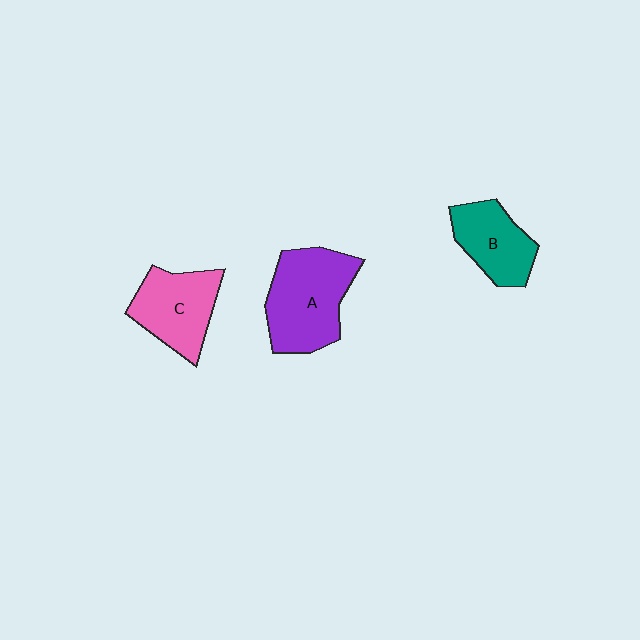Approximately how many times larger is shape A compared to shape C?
Approximately 1.3 times.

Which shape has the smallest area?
Shape B (teal).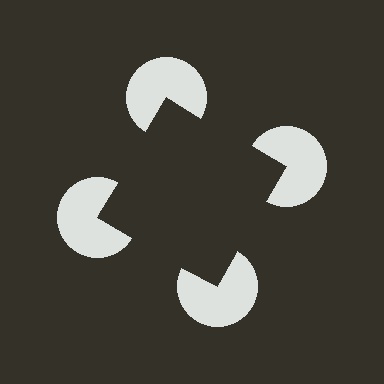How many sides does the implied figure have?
4 sides.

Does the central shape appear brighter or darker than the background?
It typically appears slightly darker than the background, even though no actual brightness change is drawn.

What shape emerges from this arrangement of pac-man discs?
An illusory square — its edges are inferred from the aligned wedge cuts in the pac-man discs, not physically drawn.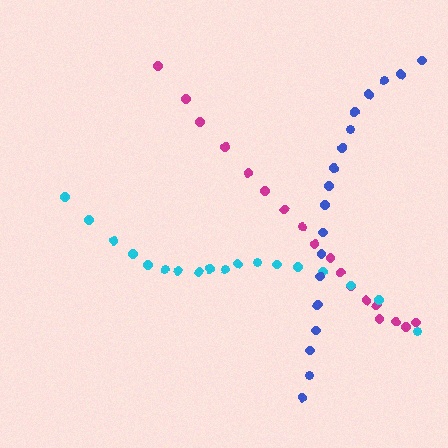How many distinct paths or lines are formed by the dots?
There are 3 distinct paths.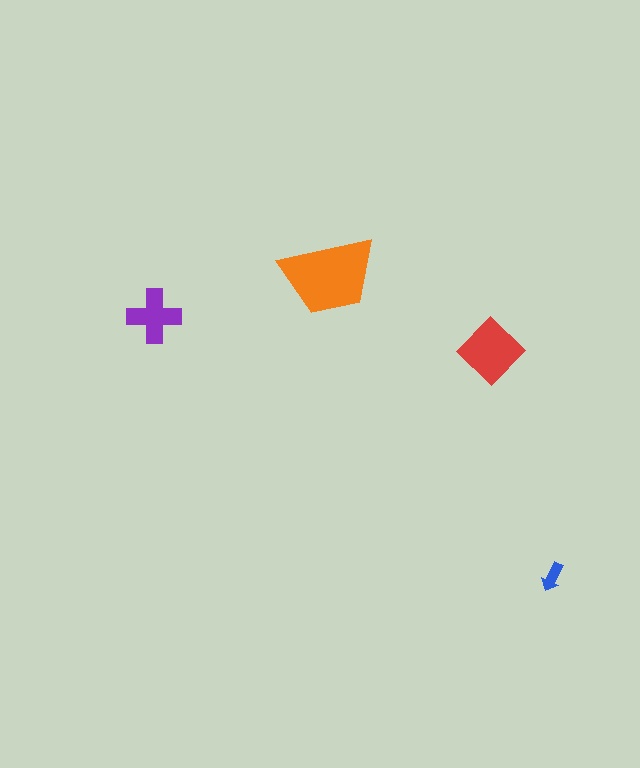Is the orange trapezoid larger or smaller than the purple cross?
Larger.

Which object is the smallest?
The blue arrow.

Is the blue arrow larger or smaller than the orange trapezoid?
Smaller.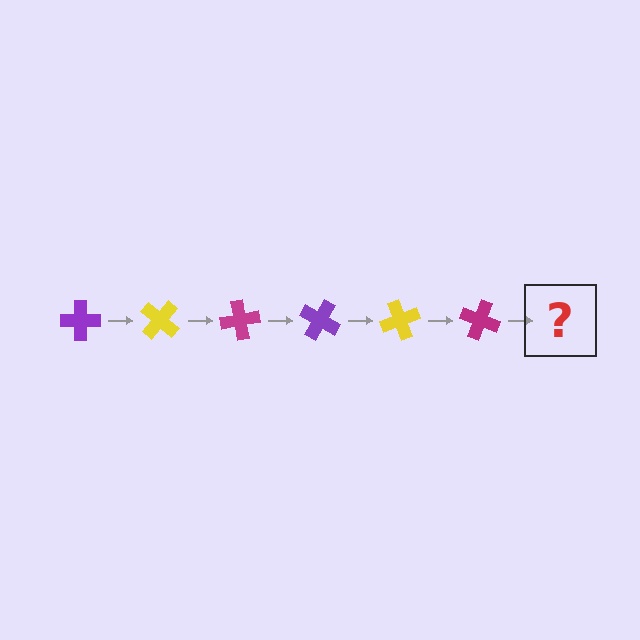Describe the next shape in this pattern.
It should be a purple cross, rotated 240 degrees from the start.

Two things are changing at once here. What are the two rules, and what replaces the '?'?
The two rules are that it rotates 40 degrees each step and the color cycles through purple, yellow, and magenta. The '?' should be a purple cross, rotated 240 degrees from the start.